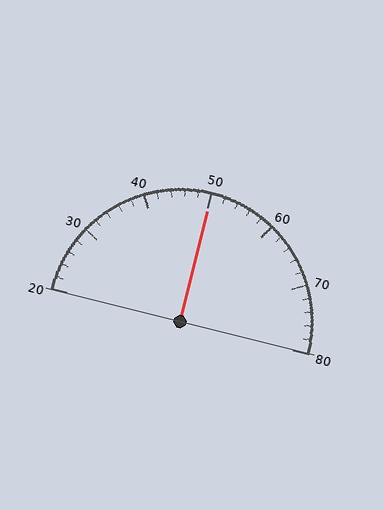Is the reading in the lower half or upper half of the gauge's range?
The reading is in the upper half of the range (20 to 80).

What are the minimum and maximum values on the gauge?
The gauge ranges from 20 to 80.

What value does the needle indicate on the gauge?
The needle indicates approximately 50.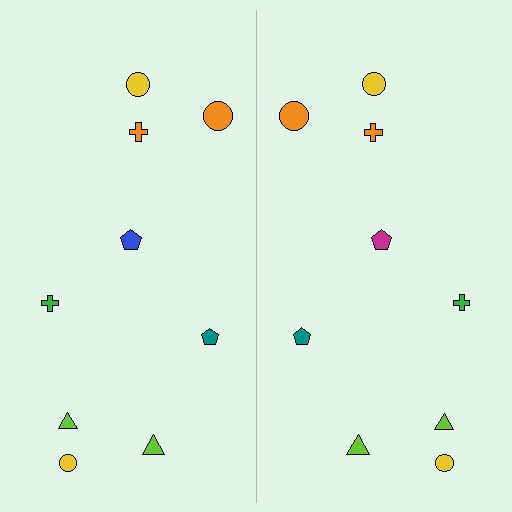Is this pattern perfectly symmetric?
No, the pattern is not perfectly symmetric. The magenta pentagon on the right side breaks the symmetry — its mirror counterpart is blue.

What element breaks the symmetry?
The magenta pentagon on the right side breaks the symmetry — its mirror counterpart is blue.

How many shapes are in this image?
There are 18 shapes in this image.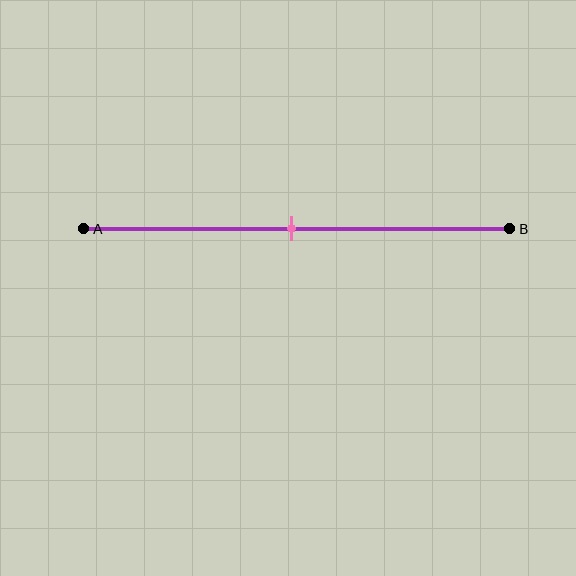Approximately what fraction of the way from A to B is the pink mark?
The pink mark is approximately 50% of the way from A to B.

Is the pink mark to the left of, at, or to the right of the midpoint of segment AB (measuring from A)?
The pink mark is approximately at the midpoint of segment AB.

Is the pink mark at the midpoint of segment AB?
Yes, the mark is approximately at the midpoint.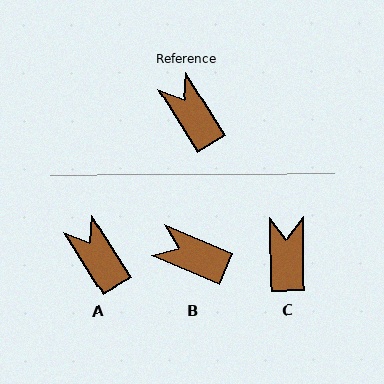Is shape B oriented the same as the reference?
No, it is off by about 35 degrees.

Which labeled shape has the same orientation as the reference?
A.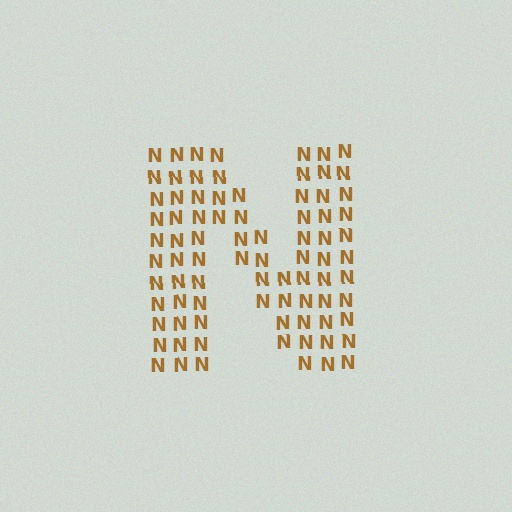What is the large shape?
The large shape is the letter N.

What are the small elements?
The small elements are letter N's.